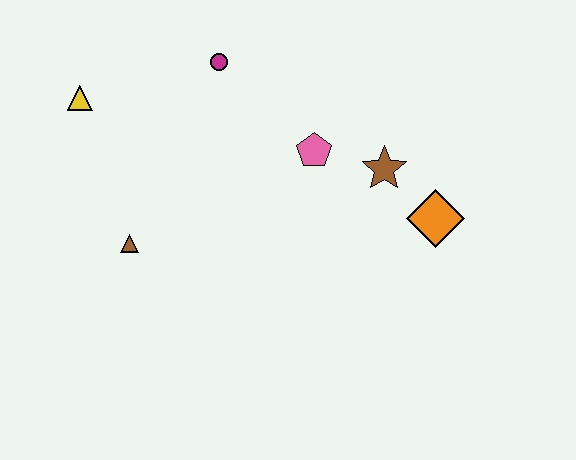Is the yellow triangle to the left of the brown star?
Yes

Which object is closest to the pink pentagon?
The brown star is closest to the pink pentagon.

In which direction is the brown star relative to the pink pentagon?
The brown star is to the right of the pink pentagon.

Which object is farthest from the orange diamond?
The yellow triangle is farthest from the orange diamond.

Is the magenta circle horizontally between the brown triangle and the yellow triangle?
No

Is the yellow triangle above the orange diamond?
Yes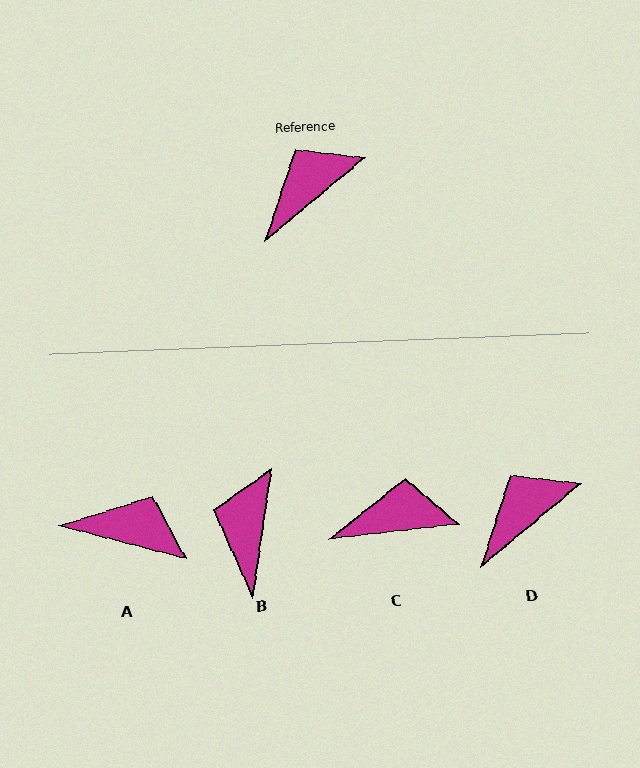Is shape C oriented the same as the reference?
No, it is off by about 33 degrees.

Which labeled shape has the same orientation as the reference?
D.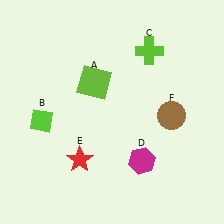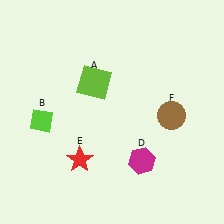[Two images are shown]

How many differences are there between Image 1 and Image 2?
There is 1 difference between the two images.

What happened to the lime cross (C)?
The lime cross (C) was removed in Image 2. It was in the top-right area of Image 1.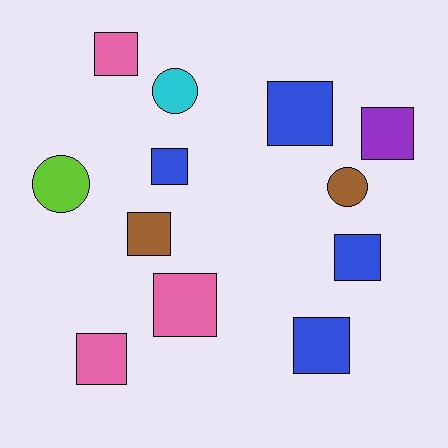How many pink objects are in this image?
There are 3 pink objects.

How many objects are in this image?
There are 12 objects.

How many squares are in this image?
There are 9 squares.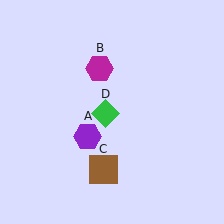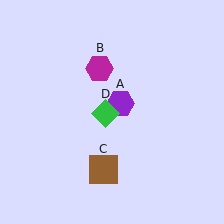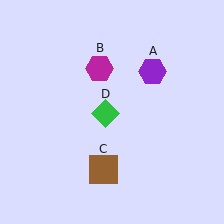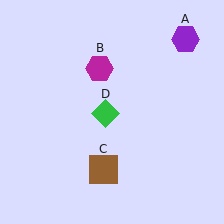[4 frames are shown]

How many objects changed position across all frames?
1 object changed position: purple hexagon (object A).